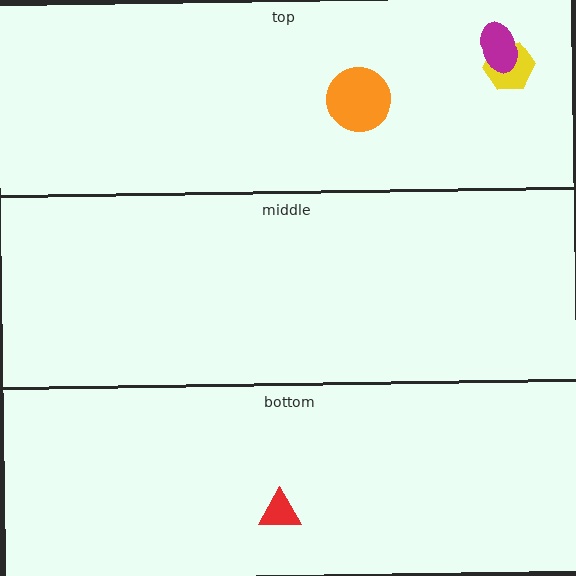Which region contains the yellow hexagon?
The top region.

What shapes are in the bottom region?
The red triangle.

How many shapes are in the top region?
3.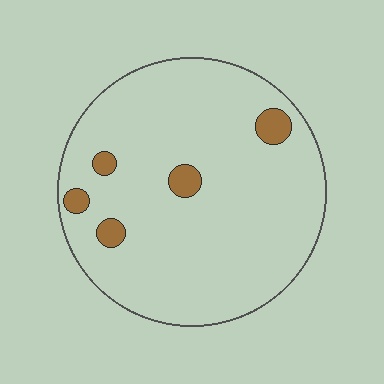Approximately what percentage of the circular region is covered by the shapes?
Approximately 5%.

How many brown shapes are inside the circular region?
5.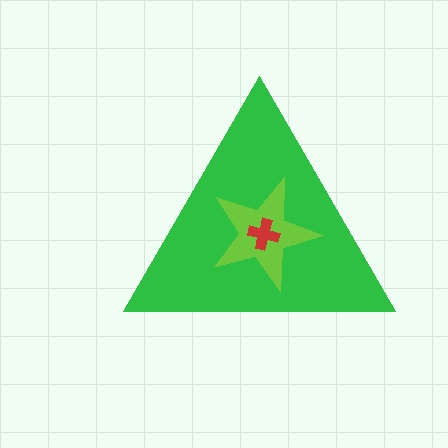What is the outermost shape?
The green triangle.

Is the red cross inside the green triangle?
Yes.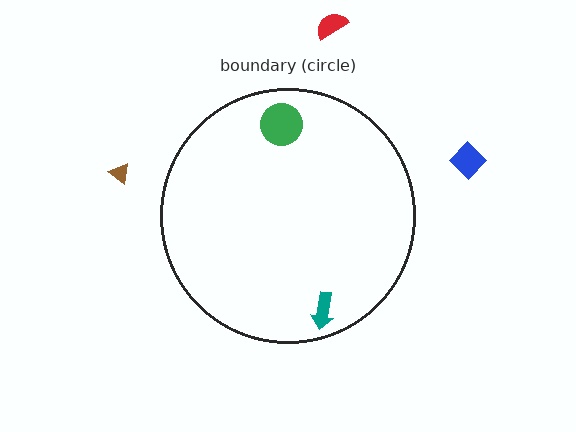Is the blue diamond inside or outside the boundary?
Outside.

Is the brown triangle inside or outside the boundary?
Outside.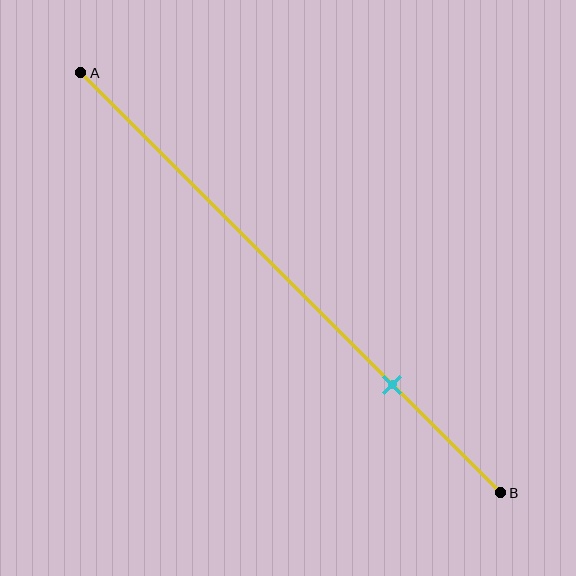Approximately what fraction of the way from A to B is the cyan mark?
The cyan mark is approximately 75% of the way from A to B.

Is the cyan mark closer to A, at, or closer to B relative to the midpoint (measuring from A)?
The cyan mark is closer to point B than the midpoint of segment AB.